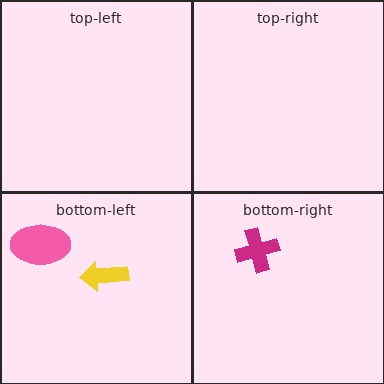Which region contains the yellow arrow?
The bottom-left region.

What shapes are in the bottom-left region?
The yellow arrow, the pink ellipse.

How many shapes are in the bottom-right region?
1.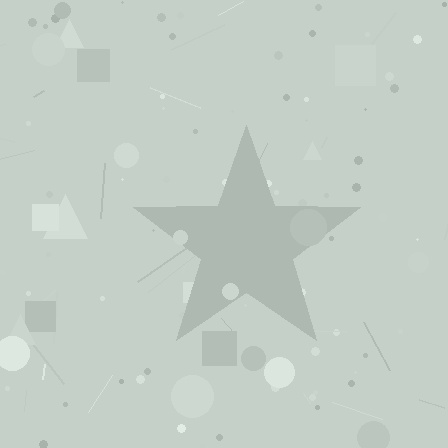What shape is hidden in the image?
A star is hidden in the image.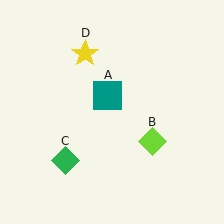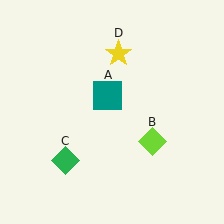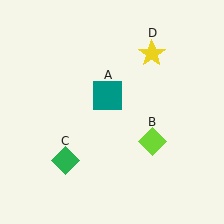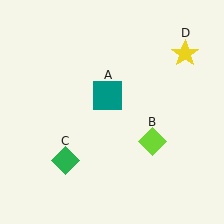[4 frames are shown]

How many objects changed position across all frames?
1 object changed position: yellow star (object D).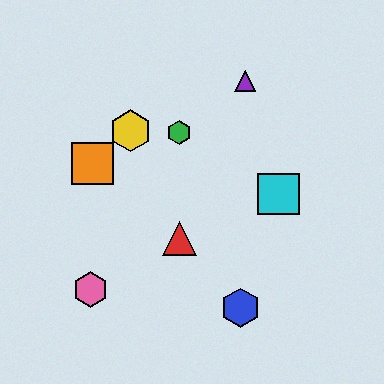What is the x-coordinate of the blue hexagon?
The blue hexagon is at x≈241.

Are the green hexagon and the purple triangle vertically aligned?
No, the green hexagon is at x≈179 and the purple triangle is at x≈245.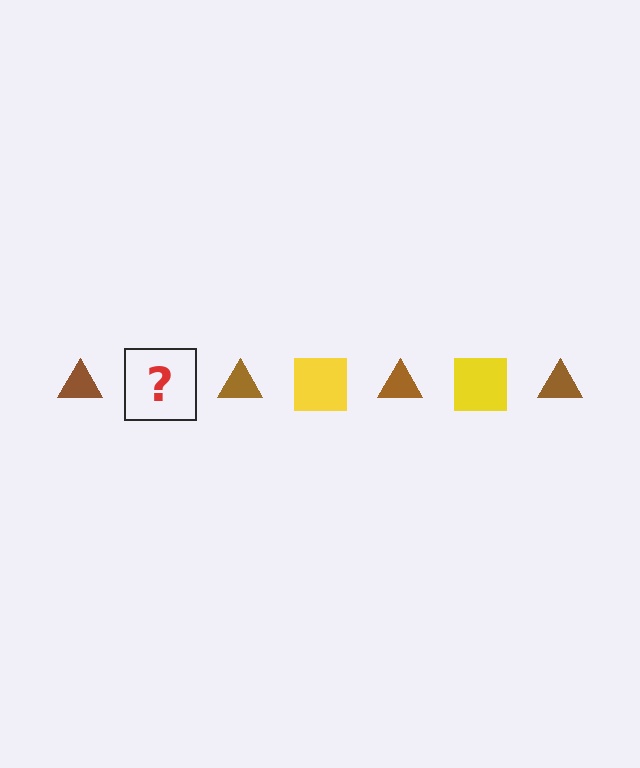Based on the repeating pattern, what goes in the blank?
The blank should be a yellow square.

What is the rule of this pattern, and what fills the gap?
The rule is that the pattern alternates between brown triangle and yellow square. The gap should be filled with a yellow square.